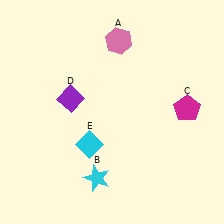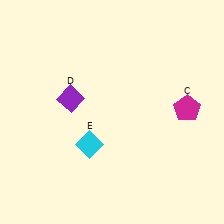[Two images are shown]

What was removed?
The cyan star (B), the pink hexagon (A) were removed in Image 2.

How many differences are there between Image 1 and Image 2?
There are 2 differences between the two images.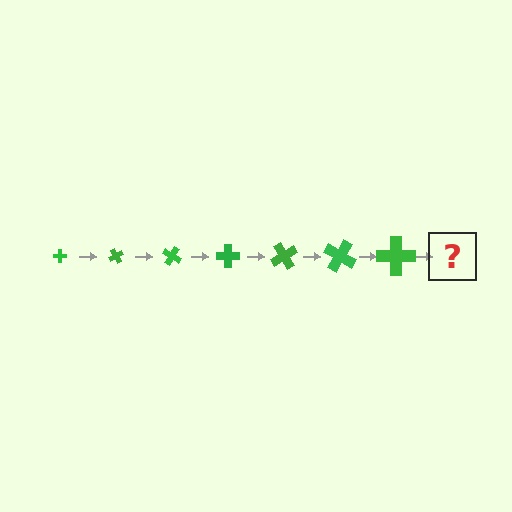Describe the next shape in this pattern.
It should be a cross, larger than the previous one and rotated 420 degrees from the start.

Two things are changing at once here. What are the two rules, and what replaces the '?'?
The two rules are that the cross grows larger each step and it rotates 60 degrees each step. The '?' should be a cross, larger than the previous one and rotated 420 degrees from the start.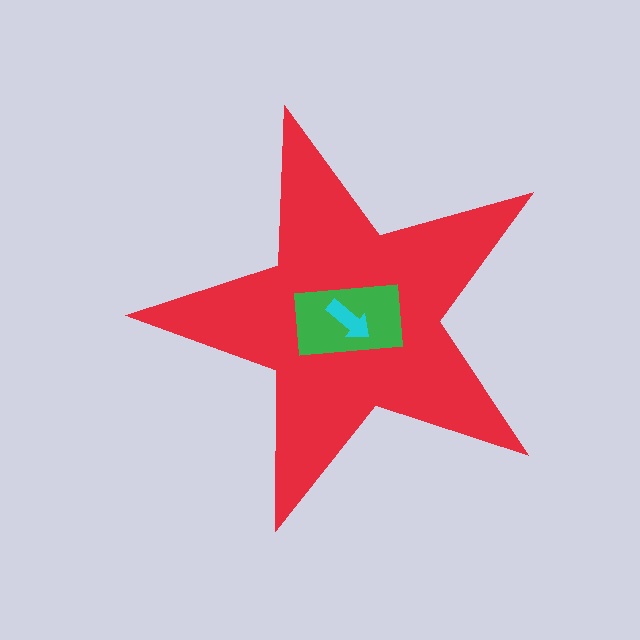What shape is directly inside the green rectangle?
The cyan arrow.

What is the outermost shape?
The red star.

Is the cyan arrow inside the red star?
Yes.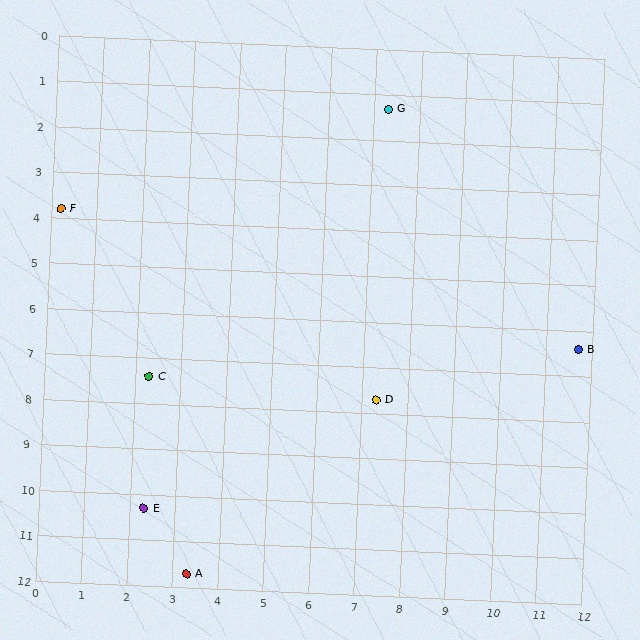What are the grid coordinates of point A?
Point A is at approximately (3.3, 11.7).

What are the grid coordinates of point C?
Point C is at approximately (2.3, 7.4).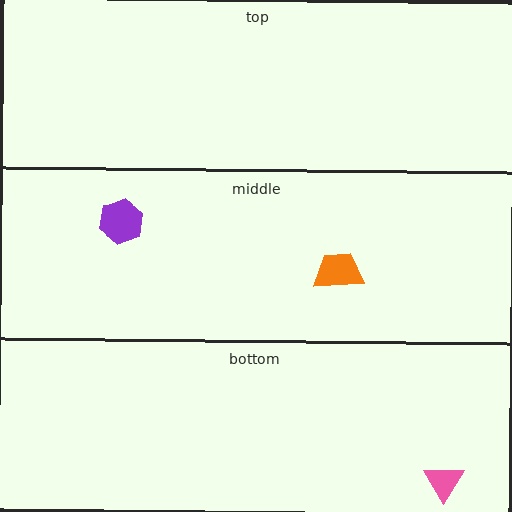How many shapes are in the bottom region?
1.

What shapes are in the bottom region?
The pink triangle.